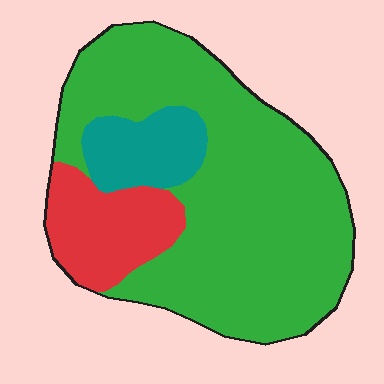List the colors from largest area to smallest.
From largest to smallest: green, red, teal.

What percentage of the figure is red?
Red takes up about one sixth (1/6) of the figure.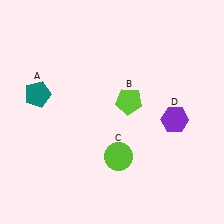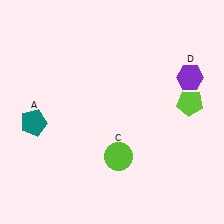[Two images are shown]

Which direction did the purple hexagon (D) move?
The purple hexagon (D) moved up.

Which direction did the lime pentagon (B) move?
The lime pentagon (B) moved right.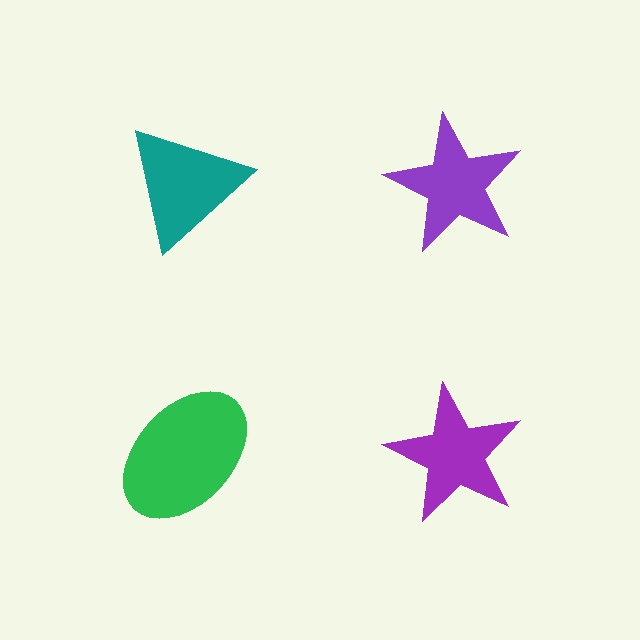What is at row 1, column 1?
A teal triangle.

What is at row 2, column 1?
A green ellipse.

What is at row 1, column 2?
A purple star.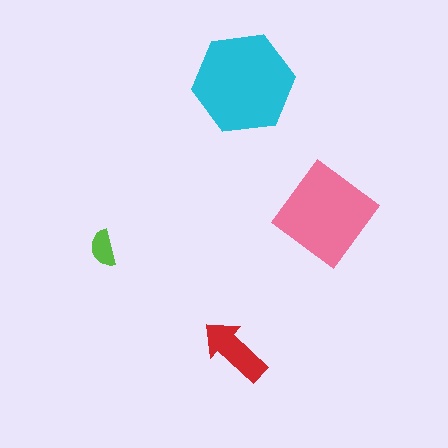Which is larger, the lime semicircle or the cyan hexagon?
The cyan hexagon.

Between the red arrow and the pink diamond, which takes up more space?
The pink diamond.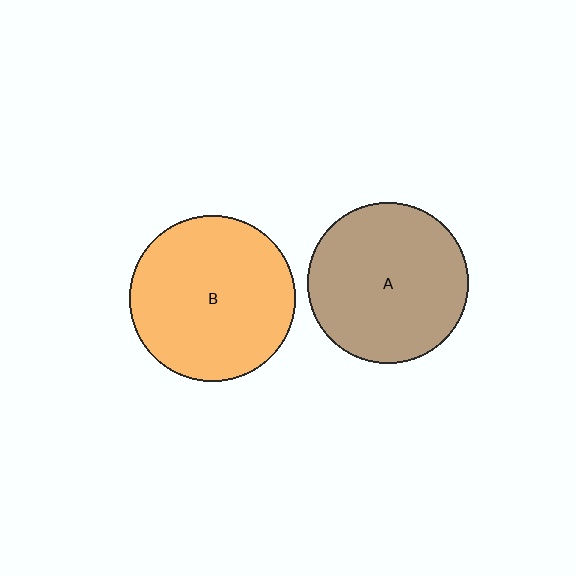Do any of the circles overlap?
No, none of the circles overlap.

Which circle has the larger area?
Circle B (orange).